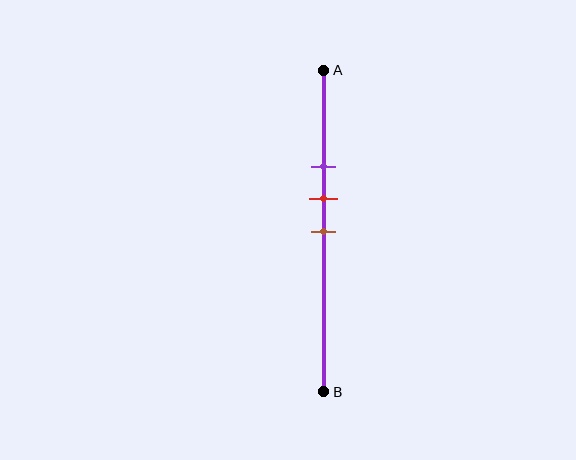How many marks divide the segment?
There are 3 marks dividing the segment.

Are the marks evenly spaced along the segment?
Yes, the marks are approximately evenly spaced.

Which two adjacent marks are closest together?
The red and brown marks are the closest adjacent pair.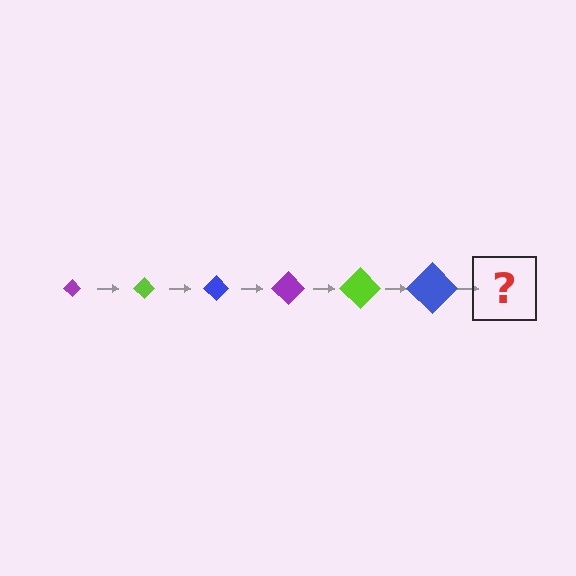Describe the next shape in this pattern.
It should be a purple diamond, larger than the previous one.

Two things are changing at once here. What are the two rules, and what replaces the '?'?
The two rules are that the diamond grows larger each step and the color cycles through purple, lime, and blue. The '?' should be a purple diamond, larger than the previous one.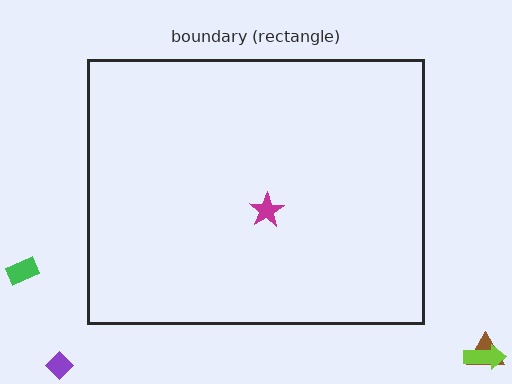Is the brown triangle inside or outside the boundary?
Outside.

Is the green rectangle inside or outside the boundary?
Outside.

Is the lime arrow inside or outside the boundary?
Outside.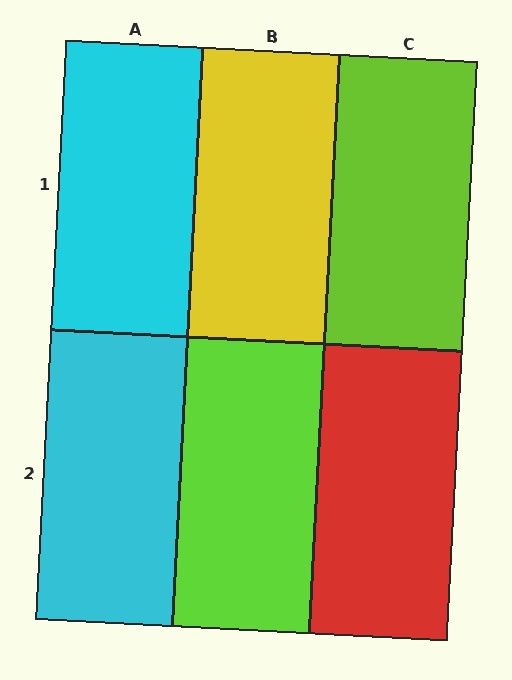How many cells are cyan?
2 cells are cyan.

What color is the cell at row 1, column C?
Lime.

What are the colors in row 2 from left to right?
Cyan, lime, red.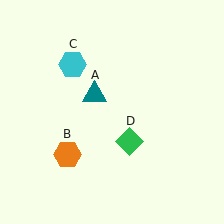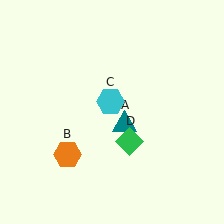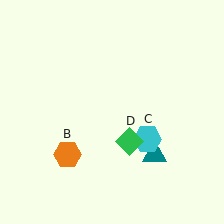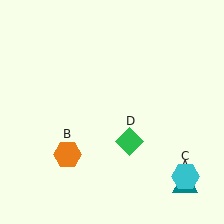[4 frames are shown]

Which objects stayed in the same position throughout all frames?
Orange hexagon (object B) and green diamond (object D) remained stationary.